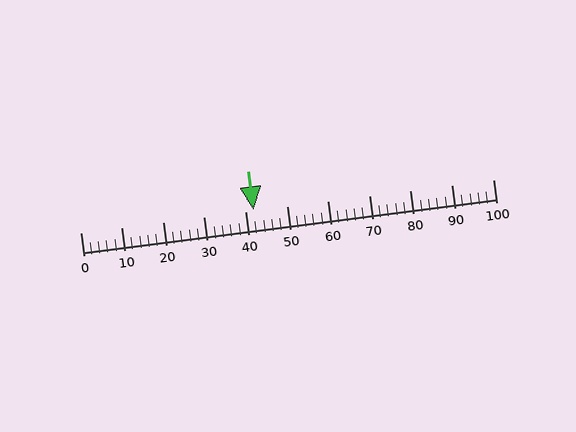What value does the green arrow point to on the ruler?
The green arrow points to approximately 42.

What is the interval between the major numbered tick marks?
The major tick marks are spaced 10 units apart.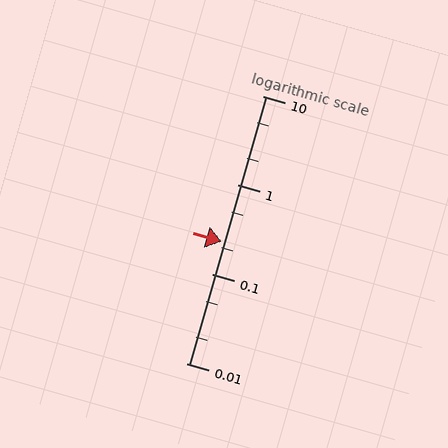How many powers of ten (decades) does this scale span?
The scale spans 3 decades, from 0.01 to 10.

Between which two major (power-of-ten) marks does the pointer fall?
The pointer is between 0.1 and 1.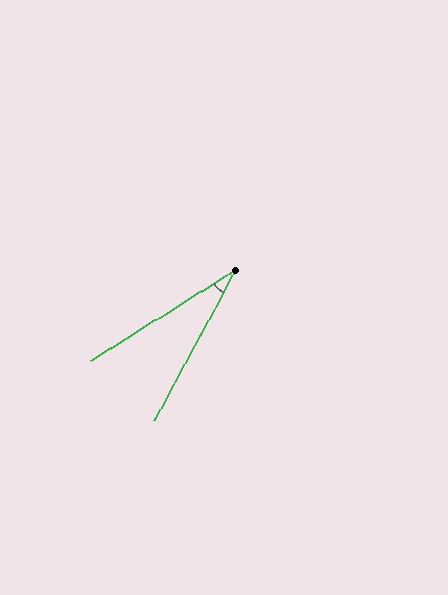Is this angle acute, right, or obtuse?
It is acute.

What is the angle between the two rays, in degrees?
Approximately 29 degrees.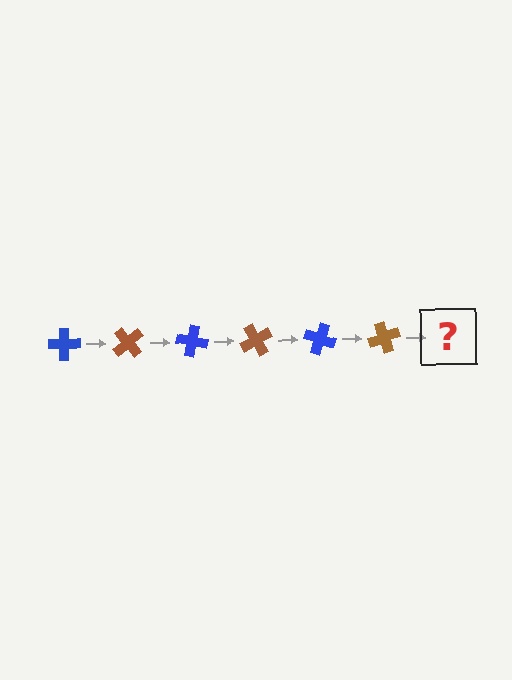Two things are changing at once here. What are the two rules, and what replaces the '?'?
The two rules are that it rotates 50 degrees each step and the color cycles through blue and brown. The '?' should be a blue cross, rotated 300 degrees from the start.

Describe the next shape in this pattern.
It should be a blue cross, rotated 300 degrees from the start.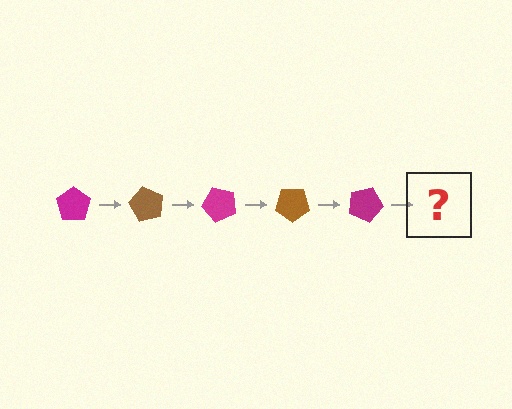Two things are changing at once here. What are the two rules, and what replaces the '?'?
The two rules are that it rotates 60 degrees each step and the color cycles through magenta and brown. The '?' should be a brown pentagon, rotated 300 degrees from the start.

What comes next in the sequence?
The next element should be a brown pentagon, rotated 300 degrees from the start.